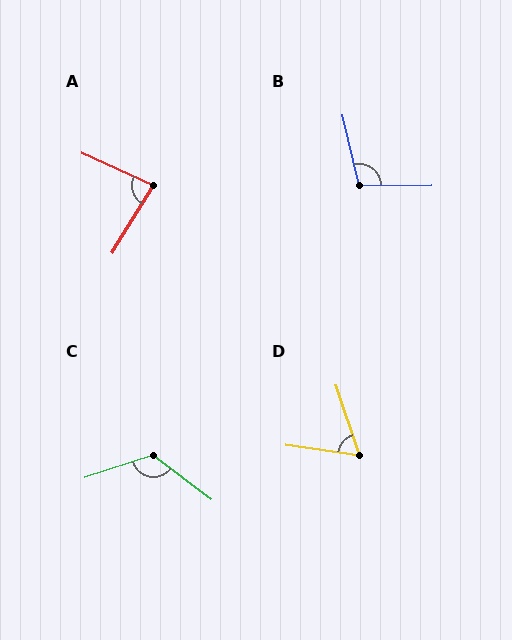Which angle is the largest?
C, at approximately 124 degrees.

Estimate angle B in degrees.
Approximately 103 degrees.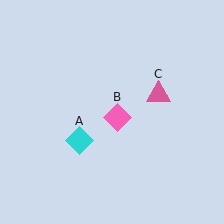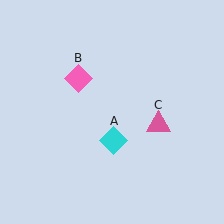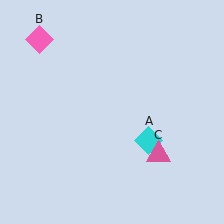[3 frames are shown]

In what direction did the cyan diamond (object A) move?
The cyan diamond (object A) moved right.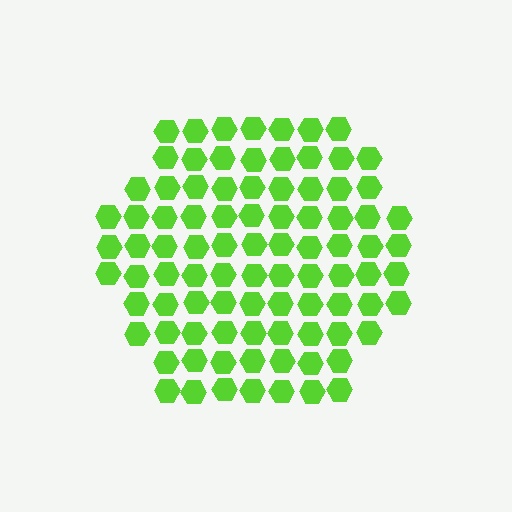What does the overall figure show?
The overall figure shows a hexagon.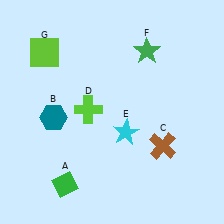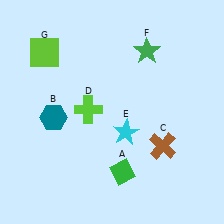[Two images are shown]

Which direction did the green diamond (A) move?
The green diamond (A) moved right.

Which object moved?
The green diamond (A) moved right.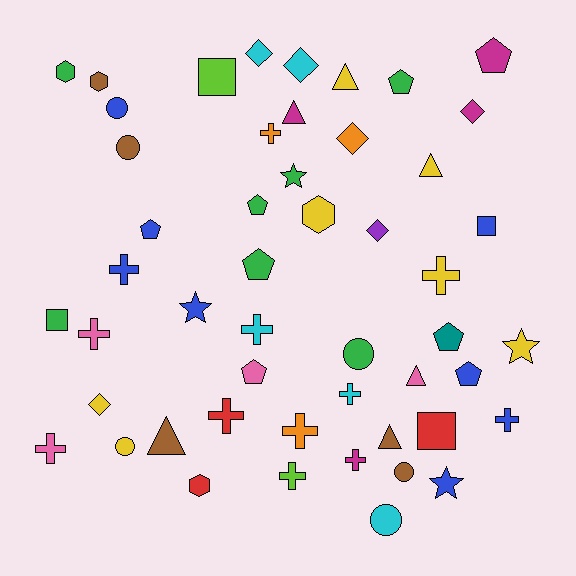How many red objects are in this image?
There are 3 red objects.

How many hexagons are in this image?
There are 4 hexagons.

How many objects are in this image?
There are 50 objects.